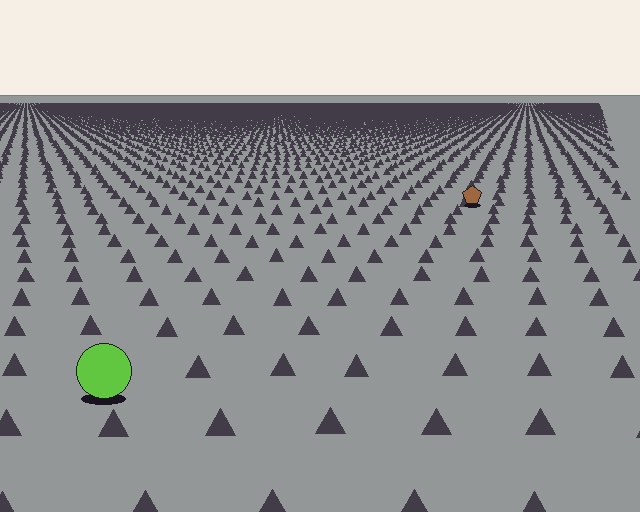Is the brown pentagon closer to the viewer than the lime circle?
No. The lime circle is closer — you can tell from the texture gradient: the ground texture is coarser near it.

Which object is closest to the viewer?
The lime circle is closest. The texture marks near it are larger and more spread out.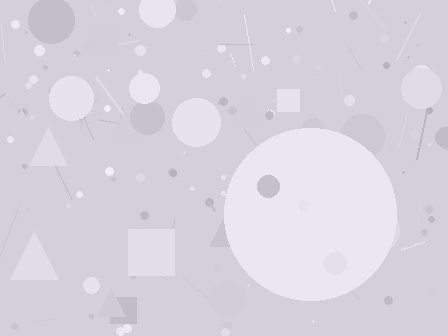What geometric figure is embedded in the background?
A circle is embedded in the background.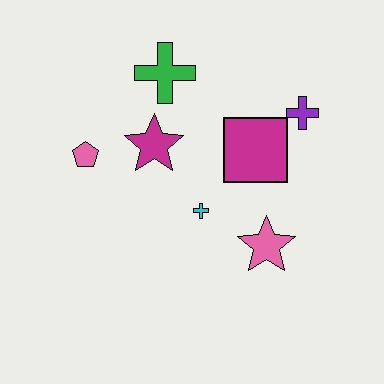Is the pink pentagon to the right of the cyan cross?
No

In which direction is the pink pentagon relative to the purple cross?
The pink pentagon is to the left of the purple cross.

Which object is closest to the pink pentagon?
The magenta star is closest to the pink pentagon.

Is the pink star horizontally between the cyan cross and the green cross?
No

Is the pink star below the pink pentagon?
Yes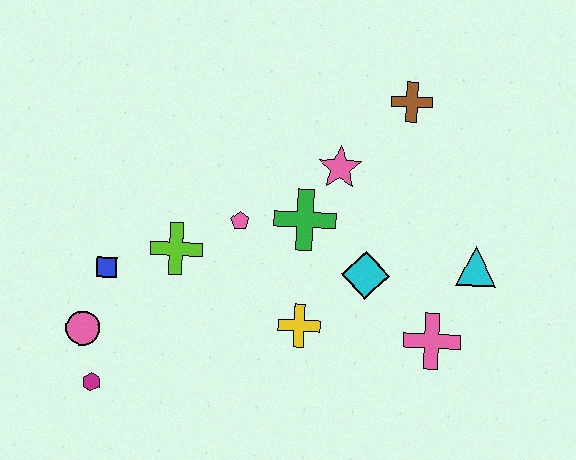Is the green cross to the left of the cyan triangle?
Yes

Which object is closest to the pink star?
The green cross is closest to the pink star.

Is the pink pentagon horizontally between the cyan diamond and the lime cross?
Yes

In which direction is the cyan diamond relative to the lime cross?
The cyan diamond is to the right of the lime cross.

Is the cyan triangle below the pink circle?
No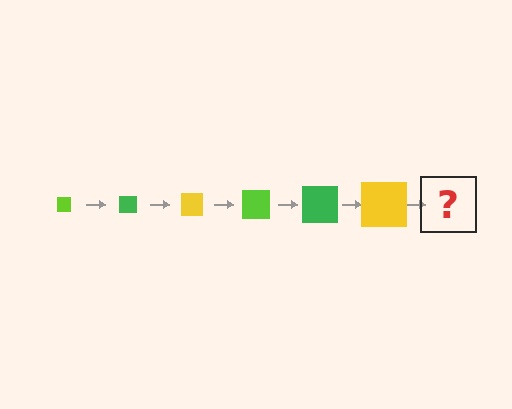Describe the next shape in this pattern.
It should be a lime square, larger than the previous one.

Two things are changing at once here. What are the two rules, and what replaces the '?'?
The two rules are that the square grows larger each step and the color cycles through lime, green, and yellow. The '?' should be a lime square, larger than the previous one.